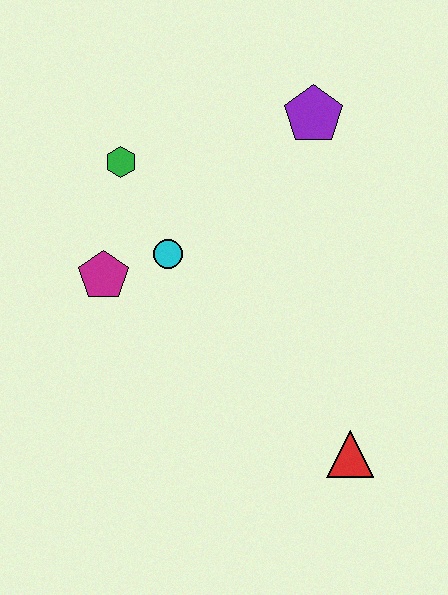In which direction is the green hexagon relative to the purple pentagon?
The green hexagon is to the left of the purple pentagon.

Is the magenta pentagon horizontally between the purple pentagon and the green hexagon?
No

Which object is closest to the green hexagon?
The cyan circle is closest to the green hexagon.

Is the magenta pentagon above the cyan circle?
No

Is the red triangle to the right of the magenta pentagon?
Yes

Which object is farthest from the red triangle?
The green hexagon is farthest from the red triangle.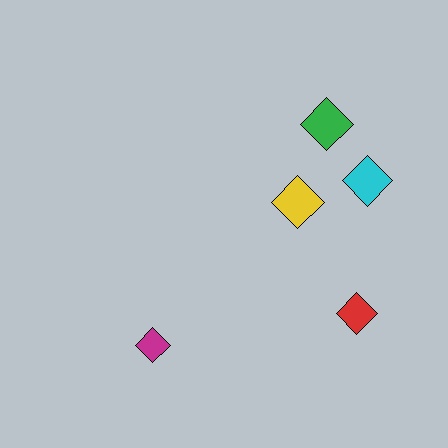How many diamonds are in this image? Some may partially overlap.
There are 5 diamonds.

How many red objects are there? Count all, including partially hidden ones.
There is 1 red object.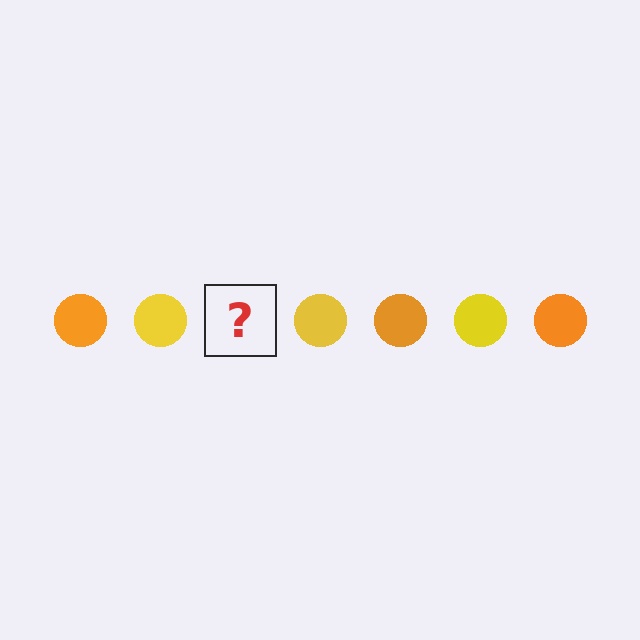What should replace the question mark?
The question mark should be replaced with an orange circle.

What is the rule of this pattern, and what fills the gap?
The rule is that the pattern cycles through orange, yellow circles. The gap should be filled with an orange circle.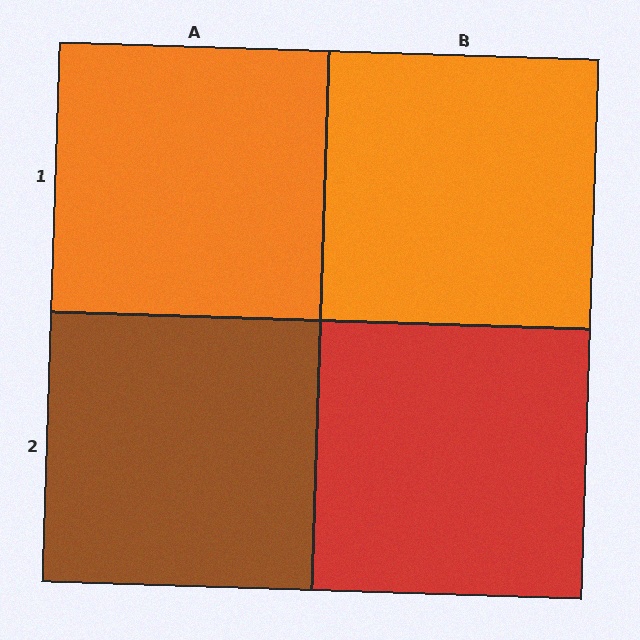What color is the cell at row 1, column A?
Orange.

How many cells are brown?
1 cell is brown.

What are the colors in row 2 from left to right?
Brown, red.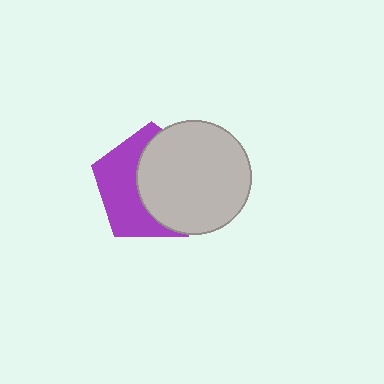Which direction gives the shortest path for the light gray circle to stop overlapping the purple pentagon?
Moving right gives the shortest separation.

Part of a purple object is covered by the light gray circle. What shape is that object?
It is a pentagon.